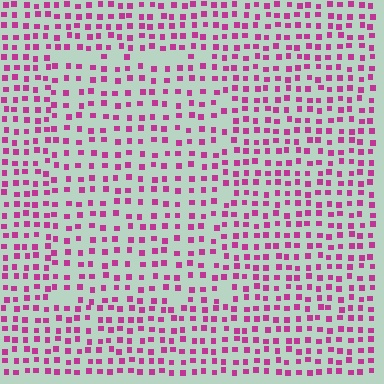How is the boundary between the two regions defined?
The boundary is defined by a change in element density (approximately 1.4x ratio). All elements are the same color, size, and shape.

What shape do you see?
I see a rectangle.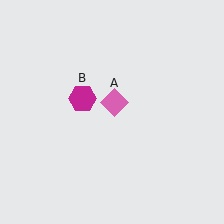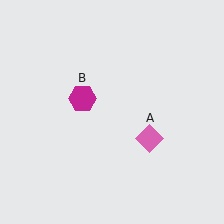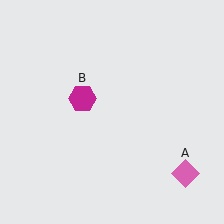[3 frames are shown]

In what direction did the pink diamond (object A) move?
The pink diamond (object A) moved down and to the right.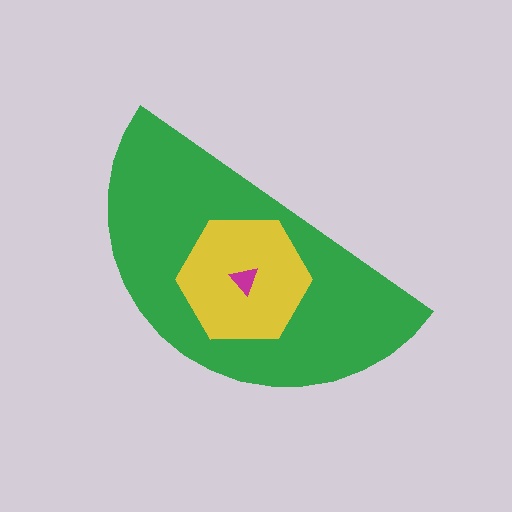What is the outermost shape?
The green semicircle.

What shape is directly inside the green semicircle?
The yellow hexagon.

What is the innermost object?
The magenta triangle.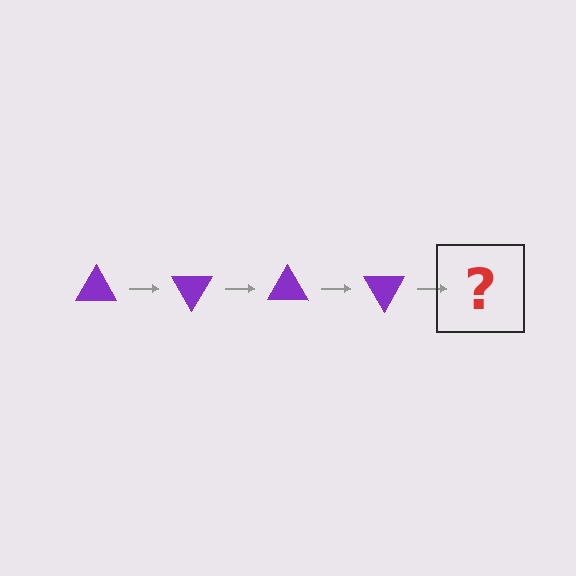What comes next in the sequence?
The next element should be a purple triangle rotated 240 degrees.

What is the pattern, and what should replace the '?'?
The pattern is that the triangle rotates 60 degrees each step. The '?' should be a purple triangle rotated 240 degrees.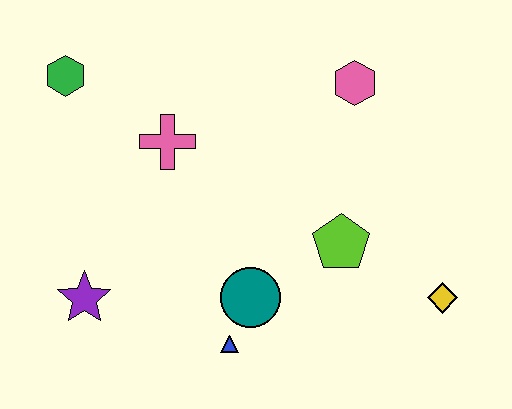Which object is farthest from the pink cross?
The yellow diamond is farthest from the pink cross.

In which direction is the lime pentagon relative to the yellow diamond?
The lime pentagon is to the left of the yellow diamond.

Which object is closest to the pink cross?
The green hexagon is closest to the pink cross.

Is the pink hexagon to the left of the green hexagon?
No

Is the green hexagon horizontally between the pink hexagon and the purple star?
No